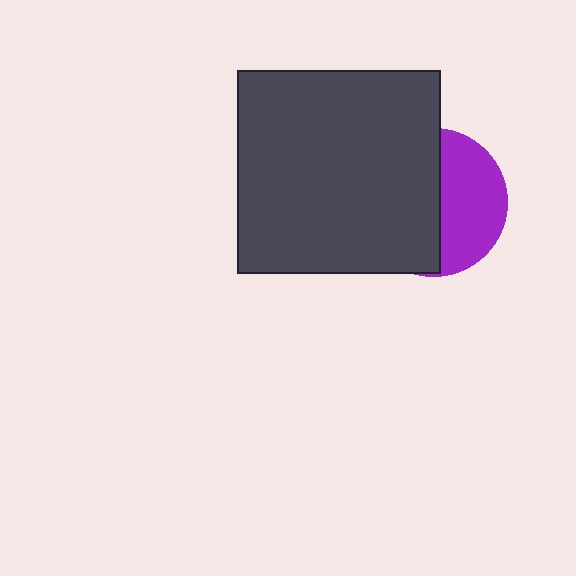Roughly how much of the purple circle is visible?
A small part of it is visible (roughly 44%).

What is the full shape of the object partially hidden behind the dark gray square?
The partially hidden object is a purple circle.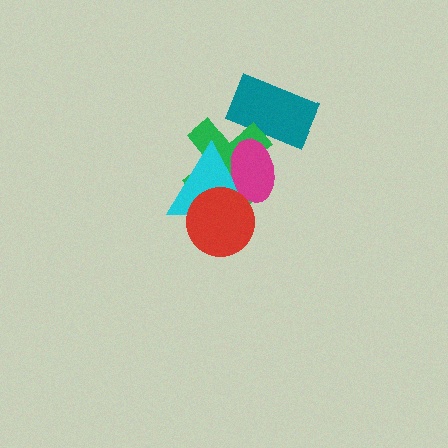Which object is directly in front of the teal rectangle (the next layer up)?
The green cross is directly in front of the teal rectangle.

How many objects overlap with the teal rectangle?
2 objects overlap with the teal rectangle.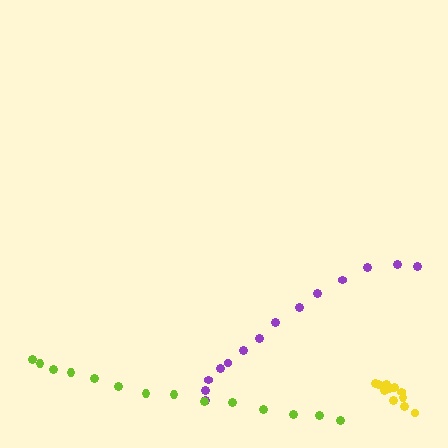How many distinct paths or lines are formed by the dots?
There are 3 distinct paths.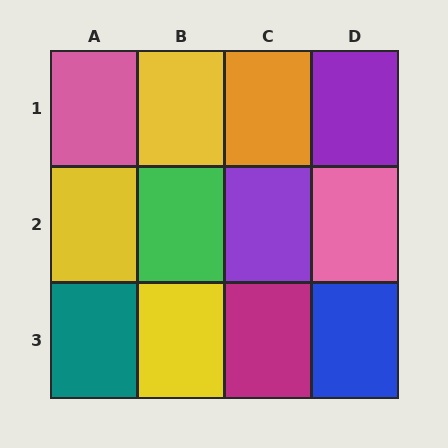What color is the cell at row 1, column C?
Orange.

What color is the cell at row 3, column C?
Magenta.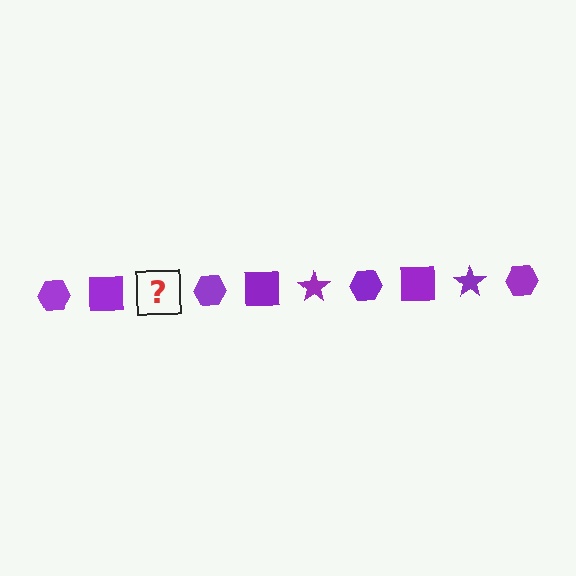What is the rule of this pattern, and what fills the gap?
The rule is that the pattern cycles through hexagon, square, star shapes in purple. The gap should be filled with a purple star.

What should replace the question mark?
The question mark should be replaced with a purple star.